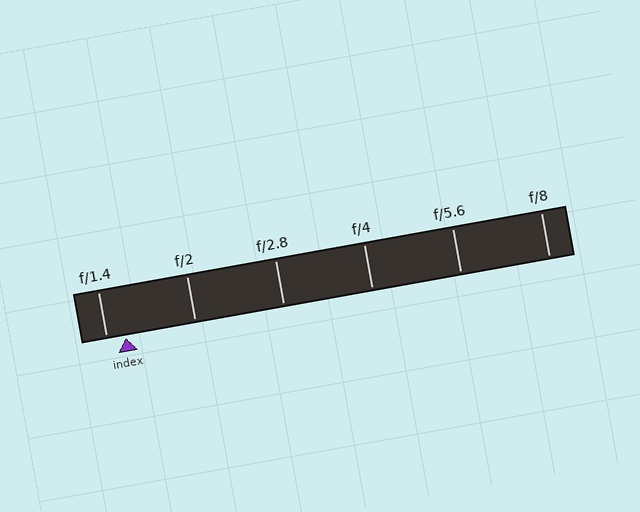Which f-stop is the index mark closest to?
The index mark is closest to f/1.4.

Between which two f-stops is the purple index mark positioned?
The index mark is between f/1.4 and f/2.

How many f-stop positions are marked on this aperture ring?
There are 6 f-stop positions marked.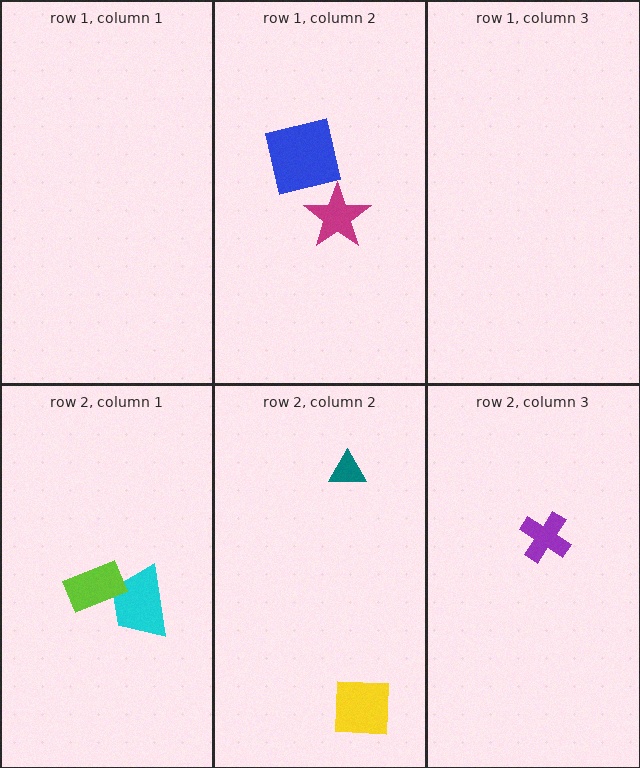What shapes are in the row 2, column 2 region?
The teal triangle, the yellow square.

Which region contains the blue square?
The row 1, column 2 region.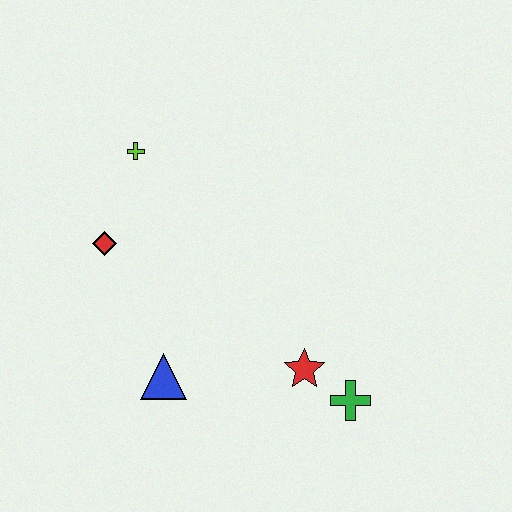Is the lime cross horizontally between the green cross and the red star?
No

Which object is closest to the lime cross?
The red diamond is closest to the lime cross.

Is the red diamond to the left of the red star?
Yes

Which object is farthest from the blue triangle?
The lime cross is farthest from the blue triangle.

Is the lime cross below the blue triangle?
No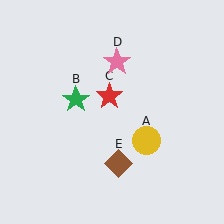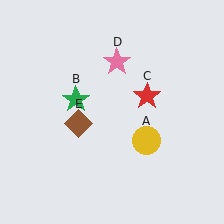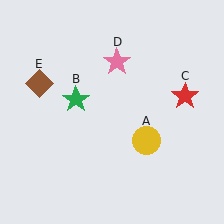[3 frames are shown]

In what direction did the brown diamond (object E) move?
The brown diamond (object E) moved up and to the left.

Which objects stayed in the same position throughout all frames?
Yellow circle (object A) and green star (object B) and pink star (object D) remained stationary.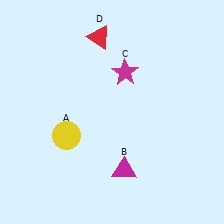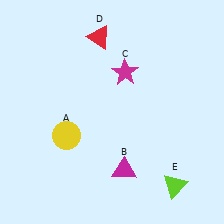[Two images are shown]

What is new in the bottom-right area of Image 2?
A lime triangle (E) was added in the bottom-right area of Image 2.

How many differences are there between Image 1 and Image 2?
There is 1 difference between the two images.